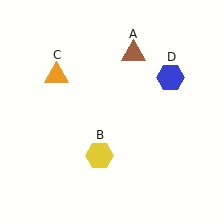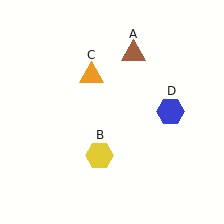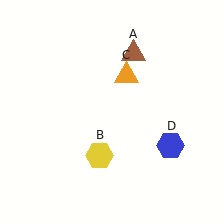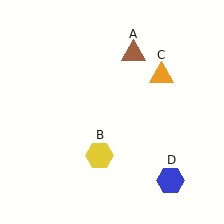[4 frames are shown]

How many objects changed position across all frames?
2 objects changed position: orange triangle (object C), blue hexagon (object D).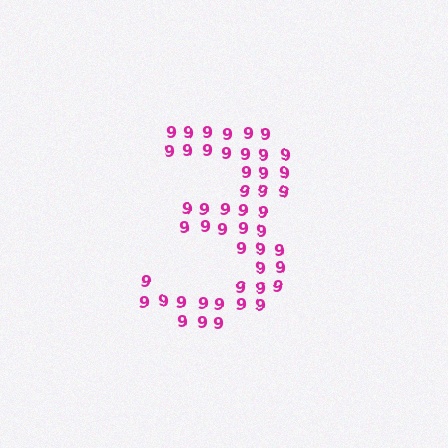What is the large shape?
The large shape is the digit 3.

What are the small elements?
The small elements are digit 9's.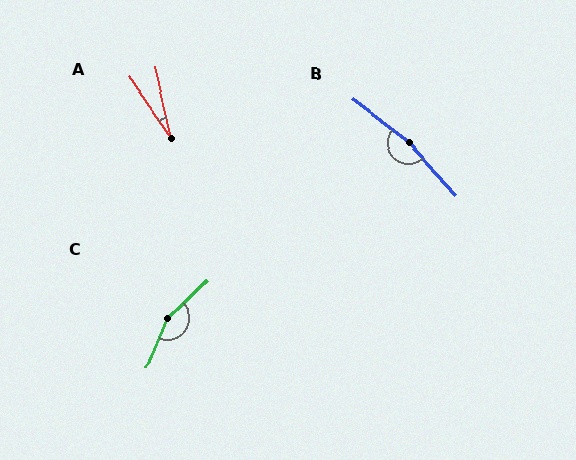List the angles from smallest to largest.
A (22°), C (156°), B (169°).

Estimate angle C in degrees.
Approximately 156 degrees.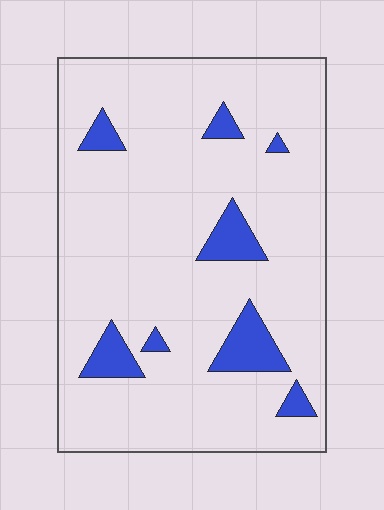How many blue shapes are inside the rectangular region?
8.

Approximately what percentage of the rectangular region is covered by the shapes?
Approximately 10%.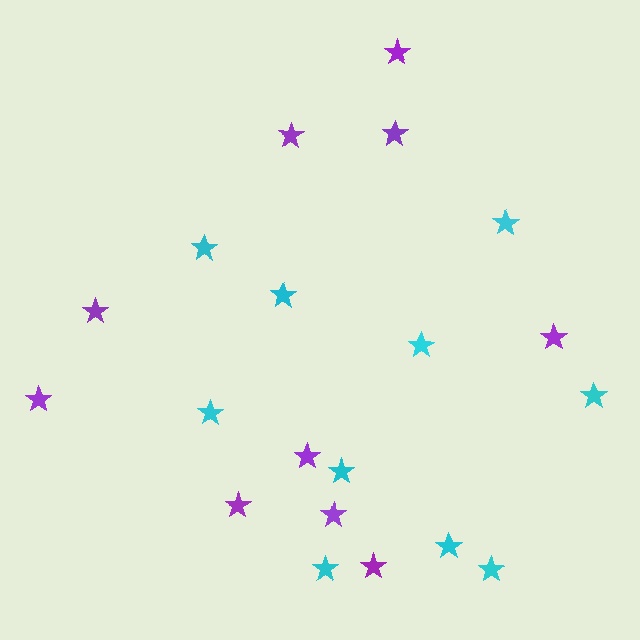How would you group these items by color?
There are 2 groups: one group of cyan stars (10) and one group of purple stars (10).